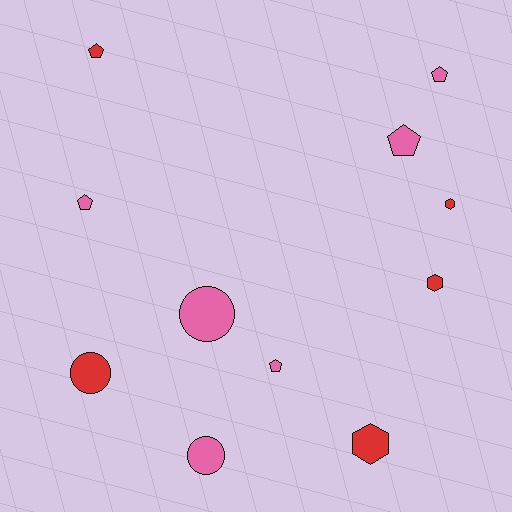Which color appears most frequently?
Pink, with 6 objects.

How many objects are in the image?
There are 11 objects.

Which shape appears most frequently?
Pentagon, with 5 objects.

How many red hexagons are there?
There are 3 red hexagons.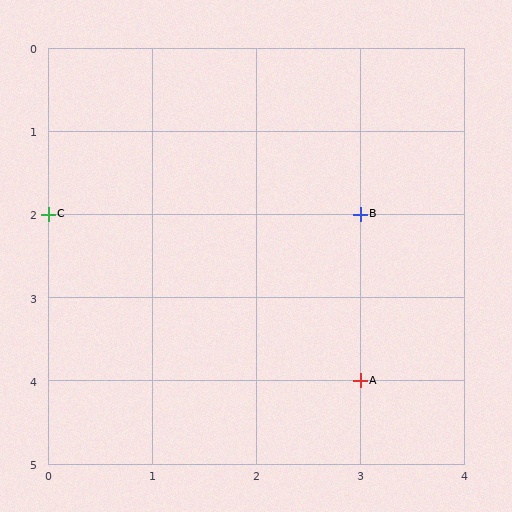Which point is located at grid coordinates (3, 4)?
Point A is at (3, 4).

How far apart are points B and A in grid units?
Points B and A are 2 rows apart.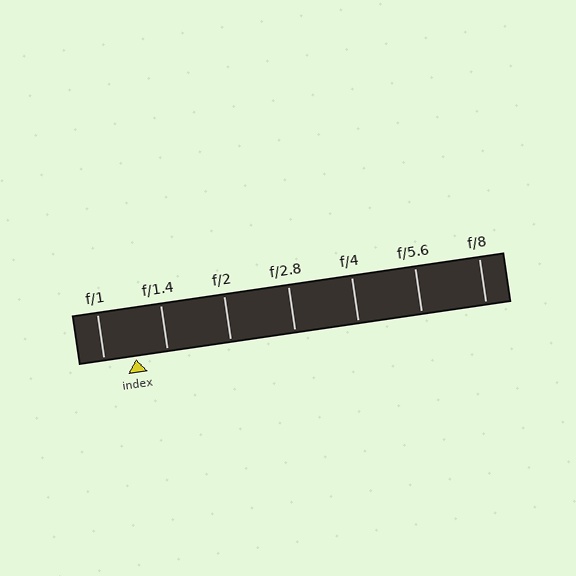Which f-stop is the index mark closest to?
The index mark is closest to f/1.4.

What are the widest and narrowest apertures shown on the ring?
The widest aperture shown is f/1 and the narrowest is f/8.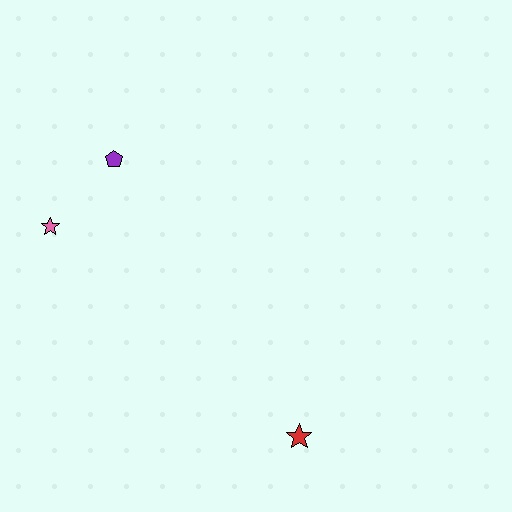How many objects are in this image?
There are 3 objects.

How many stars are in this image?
There are 2 stars.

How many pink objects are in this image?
There is 1 pink object.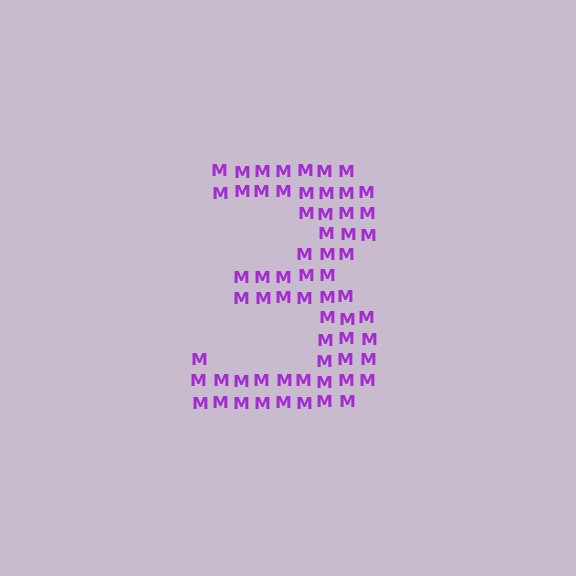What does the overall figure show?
The overall figure shows the digit 3.